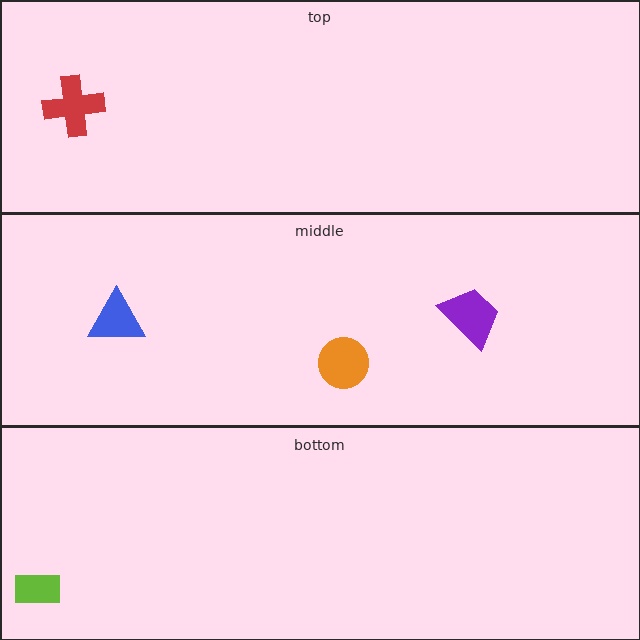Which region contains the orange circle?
The middle region.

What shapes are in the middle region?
The purple trapezoid, the orange circle, the blue triangle.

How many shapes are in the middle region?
3.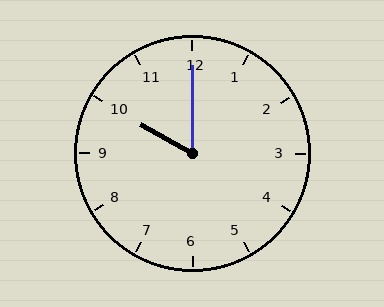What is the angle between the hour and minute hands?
Approximately 60 degrees.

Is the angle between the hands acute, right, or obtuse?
It is acute.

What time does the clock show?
10:00.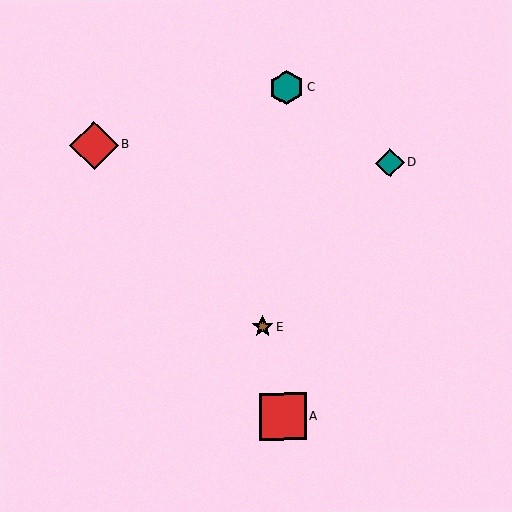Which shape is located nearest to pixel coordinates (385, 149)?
The teal diamond (labeled D) at (390, 163) is nearest to that location.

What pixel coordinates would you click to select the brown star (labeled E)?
Click at (263, 326) to select the brown star E.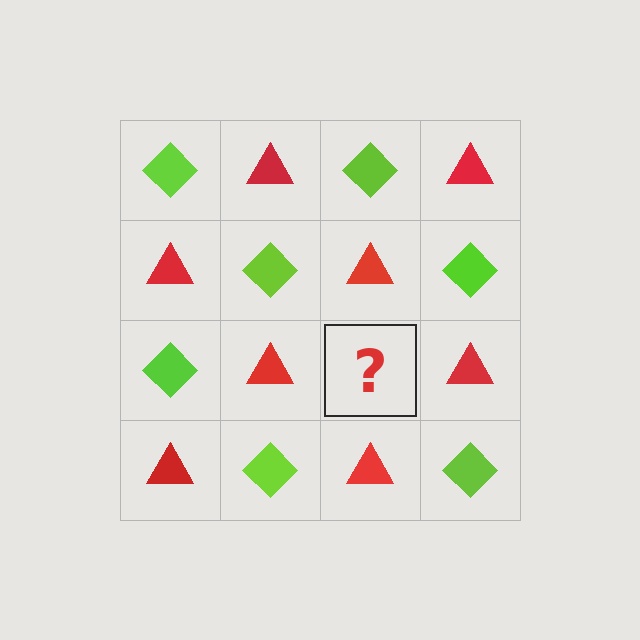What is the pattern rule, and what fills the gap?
The rule is that it alternates lime diamond and red triangle in a checkerboard pattern. The gap should be filled with a lime diamond.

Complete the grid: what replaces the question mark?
The question mark should be replaced with a lime diamond.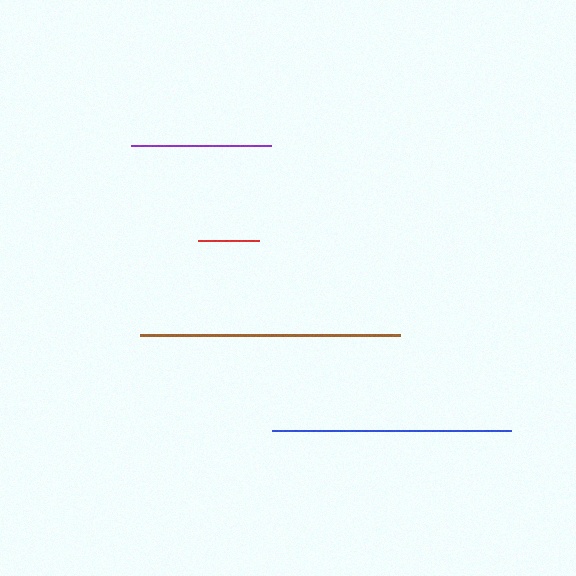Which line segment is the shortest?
The red line is the shortest at approximately 60 pixels.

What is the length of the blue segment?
The blue segment is approximately 239 pixels long.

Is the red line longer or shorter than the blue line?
The blue line is longer than the red line.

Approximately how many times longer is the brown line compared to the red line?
The brown line is approximately 4.3 times the length of the red line.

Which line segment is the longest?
The brown line is the longest at approximately 260 pixels.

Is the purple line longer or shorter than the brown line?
The brown line is longer than the purple line.